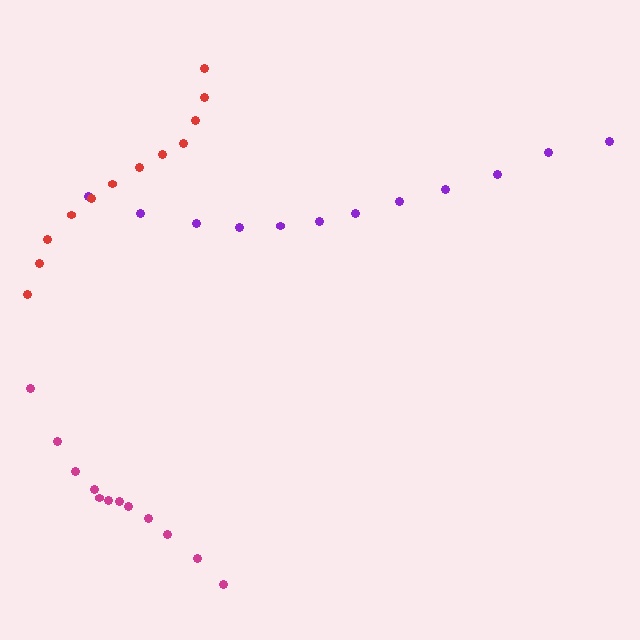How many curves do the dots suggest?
There are 3 distinct paths.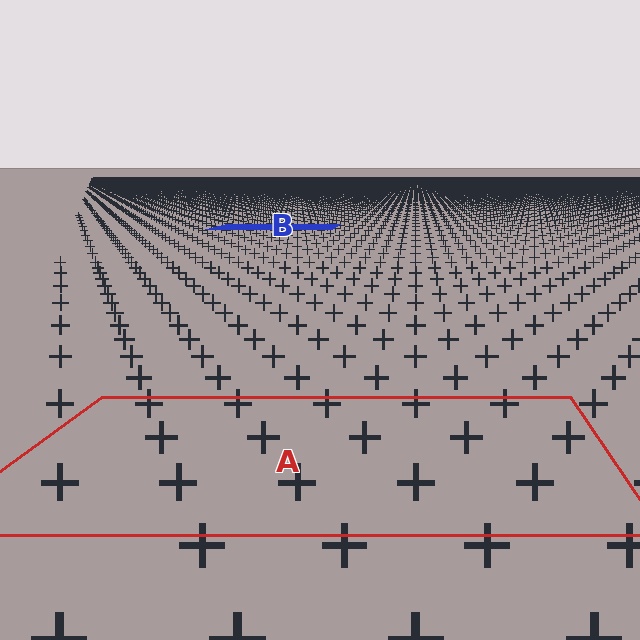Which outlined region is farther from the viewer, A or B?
Region B is farther from the viewer — the texture elements inside it appear smaller and more densely packed.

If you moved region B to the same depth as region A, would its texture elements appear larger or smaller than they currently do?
They would appear larger. At a closer depth, the same texture elements are projected at a bigger on-screen size.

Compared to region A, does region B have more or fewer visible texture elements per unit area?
Region B has more texture elements per unit area — they are packed more densely because it is farther away.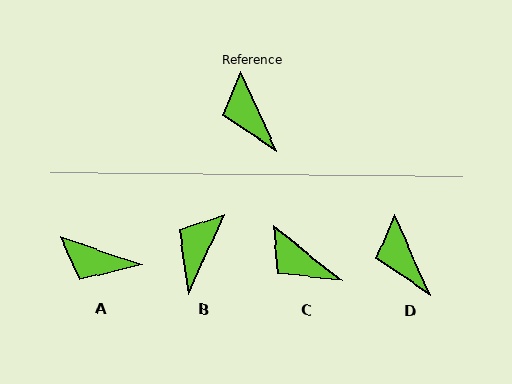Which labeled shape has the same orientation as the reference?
D.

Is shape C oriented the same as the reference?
No, it is off by about 28 degrees.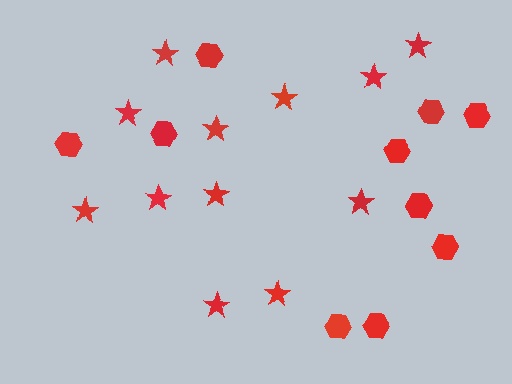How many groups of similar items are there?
There are 2 groups: one group of stars (12) and one group of hexagons (10).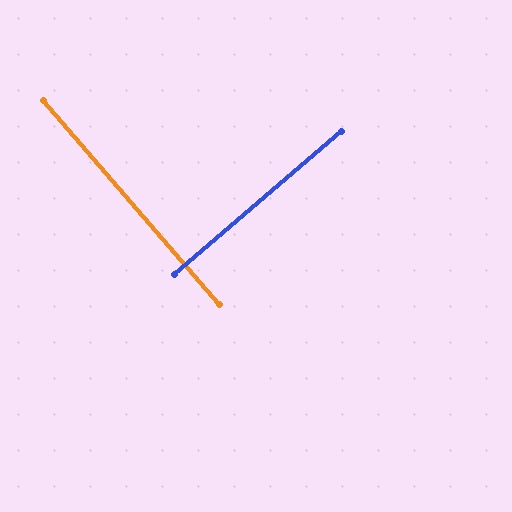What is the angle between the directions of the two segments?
Approximately 90 degrees.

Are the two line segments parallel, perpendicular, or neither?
Perpendicular — they meet at approximately 90°.